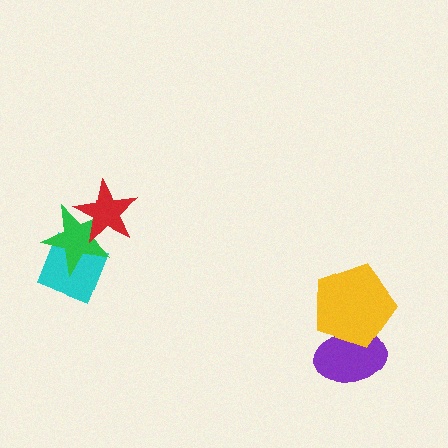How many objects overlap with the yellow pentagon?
1 object overlaps with the yellow pentagon.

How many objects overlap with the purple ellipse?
1 object overlaps with the purple ellipse.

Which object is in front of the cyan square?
The green star is in front of the cyan square.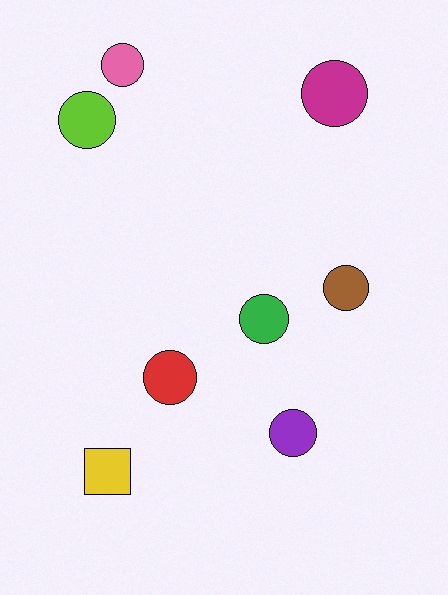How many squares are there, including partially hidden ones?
There is 1 square.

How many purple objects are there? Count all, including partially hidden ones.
There is 1 purple object.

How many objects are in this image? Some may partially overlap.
There are 8 objects.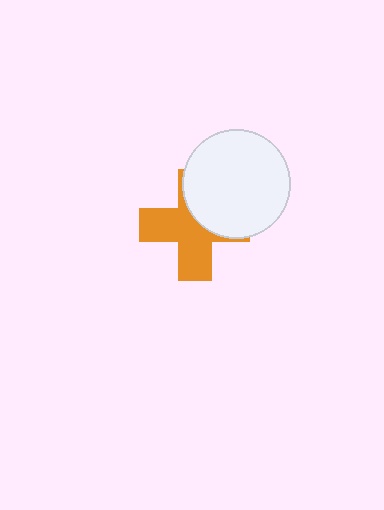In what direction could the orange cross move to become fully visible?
The orange cross could move toward the lower-left. That would shift it out from behind the white circle entirely.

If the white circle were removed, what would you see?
You would see the complete orange cross.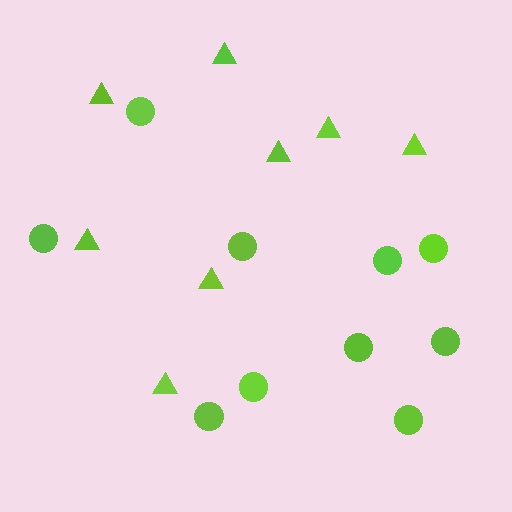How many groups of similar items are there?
There are 2 groups: one group of circles (10) and one group of triangles (8).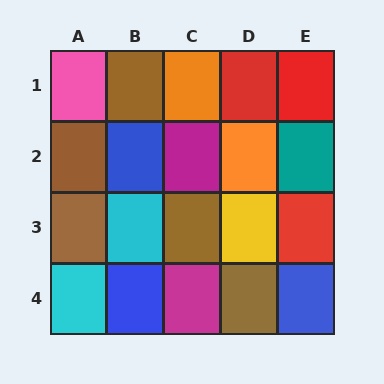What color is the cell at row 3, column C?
Brown.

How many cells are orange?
2 cells are orange.